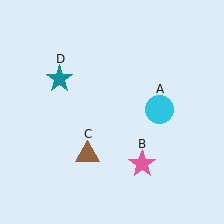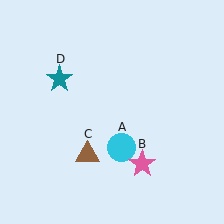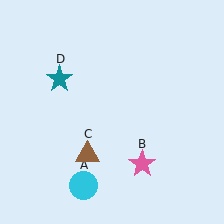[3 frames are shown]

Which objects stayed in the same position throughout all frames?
Pink star (object B) and brown triangle (object C) and teal star (object D) remained stationary.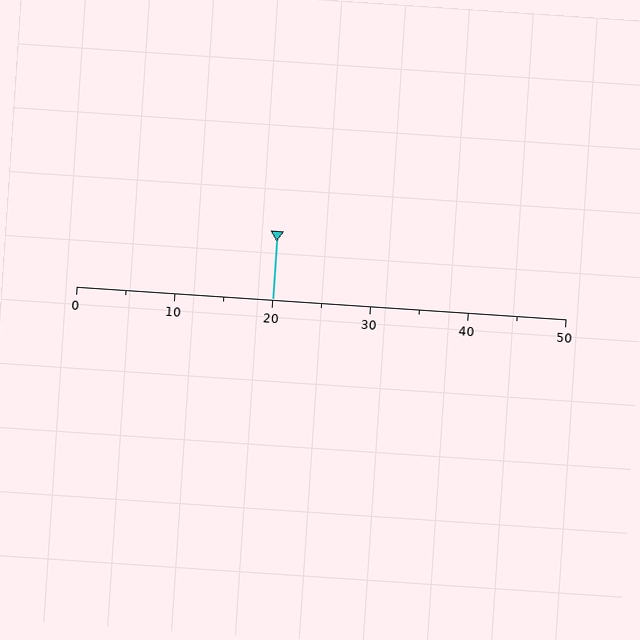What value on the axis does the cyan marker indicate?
The marker indicates approximately 20.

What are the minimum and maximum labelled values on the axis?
The axis runs from 0 to 50.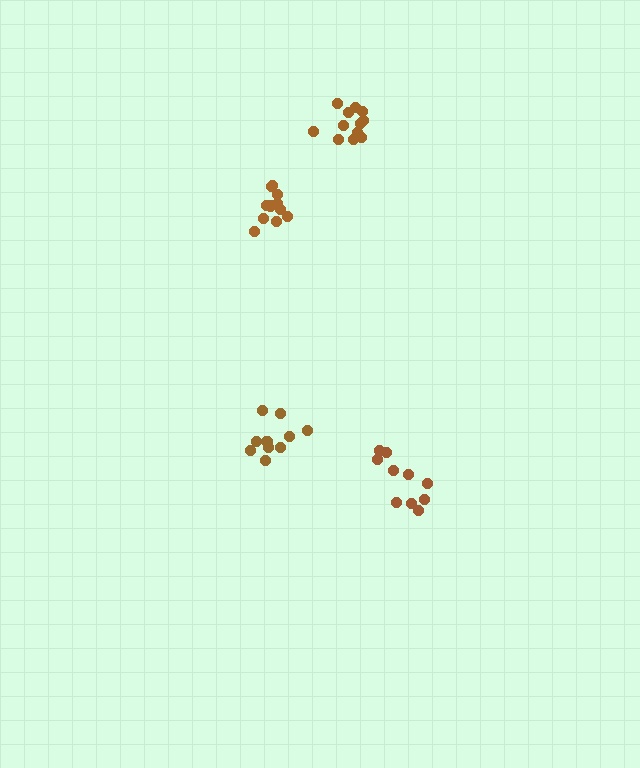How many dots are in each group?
Group 1: 12 dots, Group 2: 12 dots, Group 3: 10 dots, Group 4: 11 dots (45 total).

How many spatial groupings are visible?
There are 4 spatial groupings.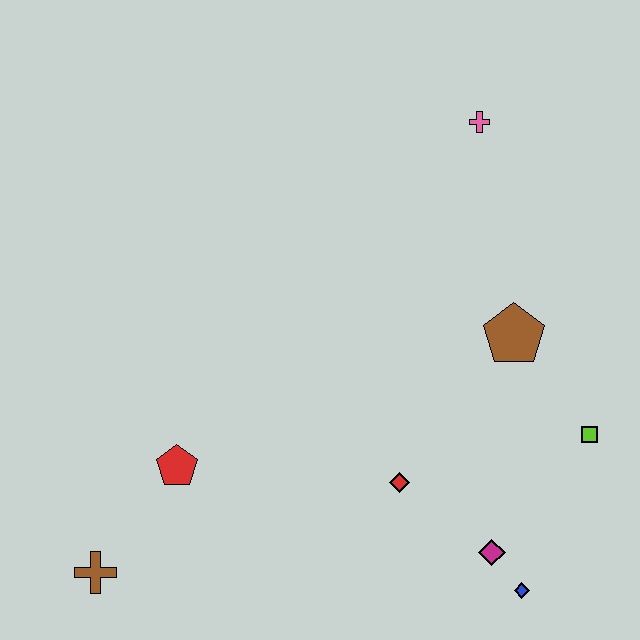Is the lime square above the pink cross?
No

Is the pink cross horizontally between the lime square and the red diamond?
Yes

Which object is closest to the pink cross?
The brown pentagon is closest to the pink cross.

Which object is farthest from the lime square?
The brown cross is farthest from the lime square.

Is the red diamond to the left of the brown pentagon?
Yes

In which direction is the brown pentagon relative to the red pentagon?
The brown pentagon is to the right of the red pentagon.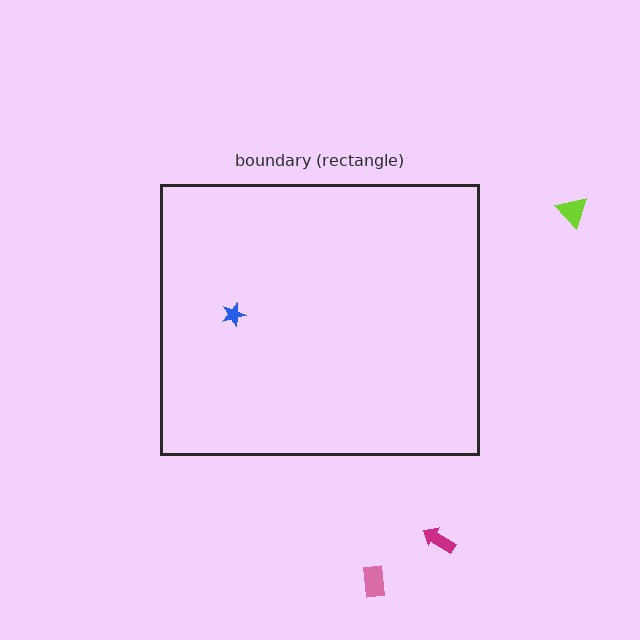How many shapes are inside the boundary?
1 inside, 3 outside.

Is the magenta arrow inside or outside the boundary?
Outside.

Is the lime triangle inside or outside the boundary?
Outside.